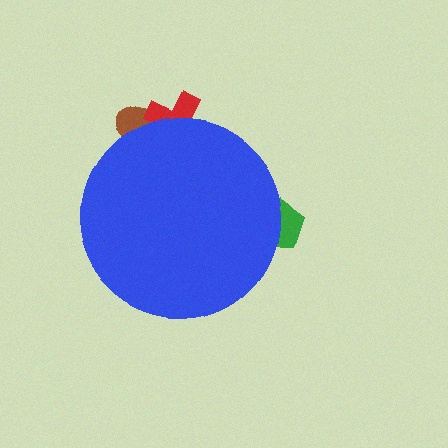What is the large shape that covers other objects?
A blue circle.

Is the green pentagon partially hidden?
Yes, the green pentagon is partially hidden behind the blue circle.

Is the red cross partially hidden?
Yes, the red cross is partially hidden behind the blue circle.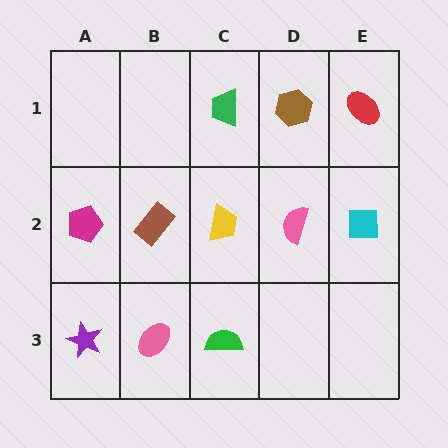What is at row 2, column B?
A brown rectangle.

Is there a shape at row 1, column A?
No, that cell is empty.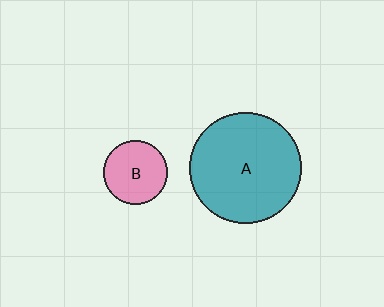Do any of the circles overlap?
No, none of the circles overlap.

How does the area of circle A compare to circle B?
Approximately 3.0 times.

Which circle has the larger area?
Circle A (teal).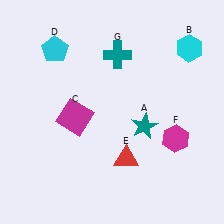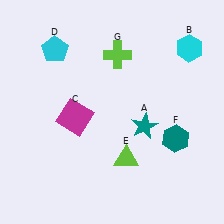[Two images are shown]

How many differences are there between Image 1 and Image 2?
There are 3 differences between the two images.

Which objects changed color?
E changed from red to lime. F changed from magenta to teal. G changed from teal to lime.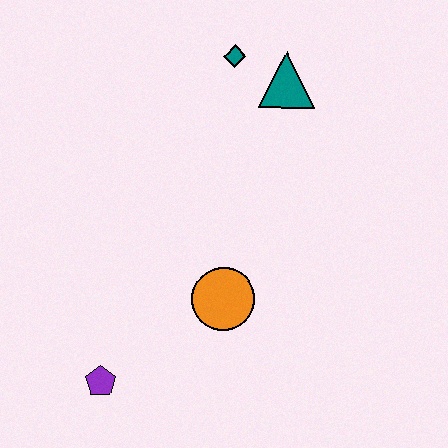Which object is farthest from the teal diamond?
The purple pentagon is farthest from the teal diamond.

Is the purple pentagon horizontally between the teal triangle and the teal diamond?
No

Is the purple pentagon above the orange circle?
No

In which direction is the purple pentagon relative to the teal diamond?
The purple pentagon is below the teal diamond.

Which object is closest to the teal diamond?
The teal triangle is closest to the teal diamond.